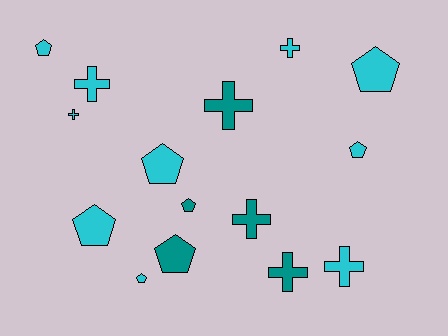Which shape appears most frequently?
Pentagon, with 8 objects.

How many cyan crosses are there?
There are 4 cyan crosses.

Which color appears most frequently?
Cyan, with 10 objects.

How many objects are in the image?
There are 15 objects.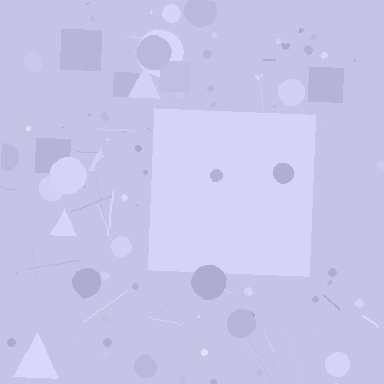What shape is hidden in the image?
A square is hidden in the image.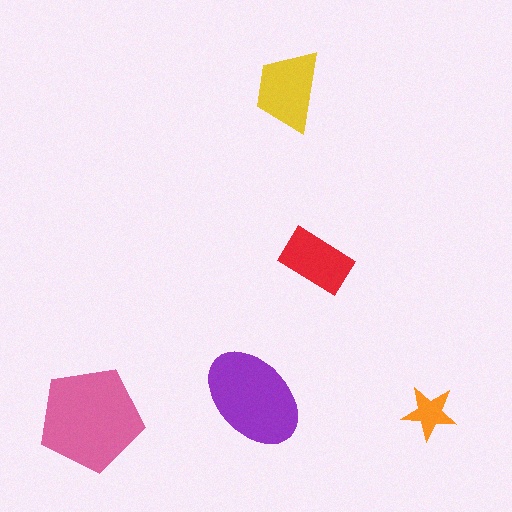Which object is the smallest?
The orange star.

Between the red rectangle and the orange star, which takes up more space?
The red rectangle.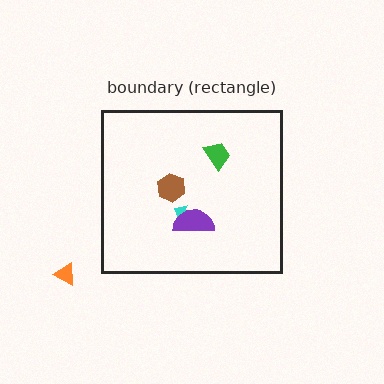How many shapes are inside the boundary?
4 inside, 1 outside.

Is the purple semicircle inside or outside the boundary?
Inside.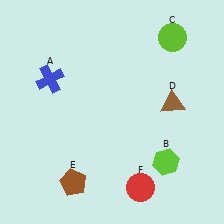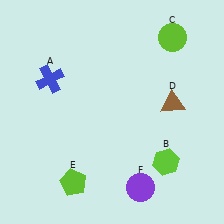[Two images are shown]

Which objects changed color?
E changed from brown to lime. F changed from red to purple.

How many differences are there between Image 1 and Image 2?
There are 2 differences between the two images.